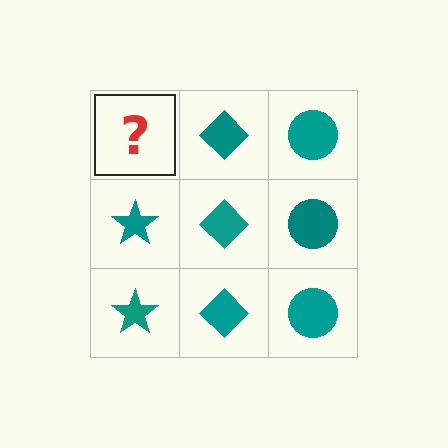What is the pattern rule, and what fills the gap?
The rule is that each column has a consistent shape. The gap should be filled with a teal star.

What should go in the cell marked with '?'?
The missing cell should contain a teal star.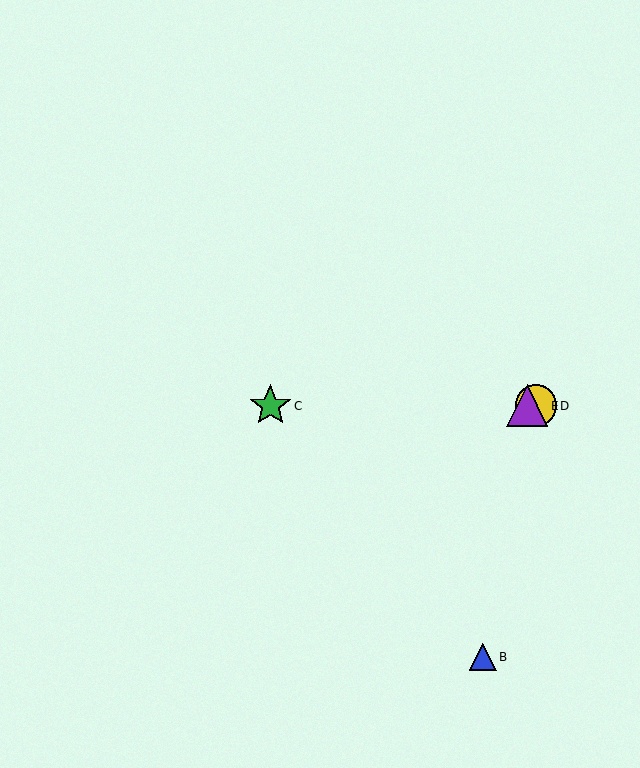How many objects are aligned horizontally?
4 objects (A, C, D, E) are aligned horizontally.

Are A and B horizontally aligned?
No, A is at y≈406 and B is at y≈657.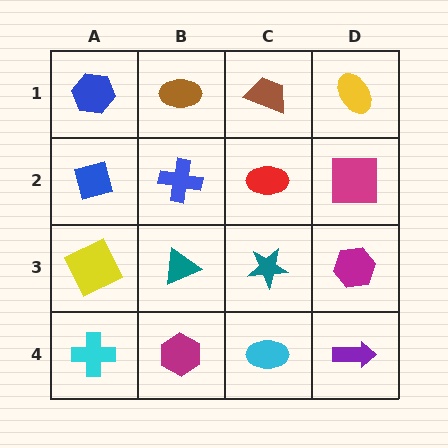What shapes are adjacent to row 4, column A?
A yellow square (row 3, column A), a magenta hexagon (row 4, column B).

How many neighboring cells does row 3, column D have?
3.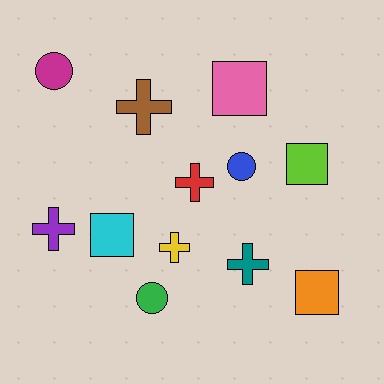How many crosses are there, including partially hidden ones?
There are 5 crosses.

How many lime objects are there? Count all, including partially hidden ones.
There is 1 lime object.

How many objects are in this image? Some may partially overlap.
There are 12 objects.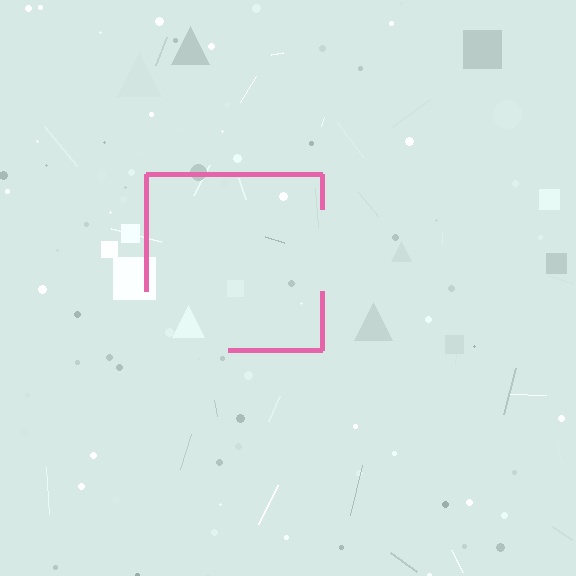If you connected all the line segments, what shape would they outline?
They would outline a square.